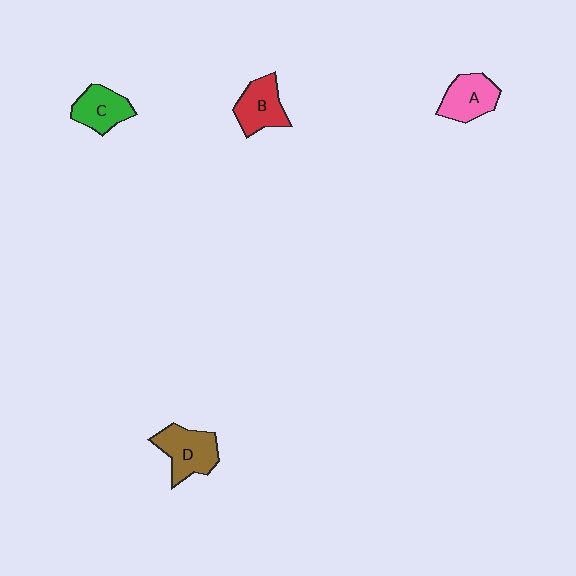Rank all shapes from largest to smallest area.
From largest to smallest: D (brown), A (pink), B (red), C (green).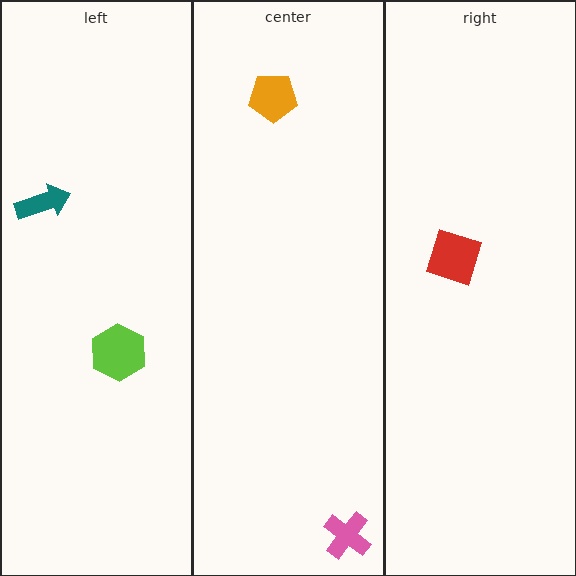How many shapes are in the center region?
2.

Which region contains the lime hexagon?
The left region.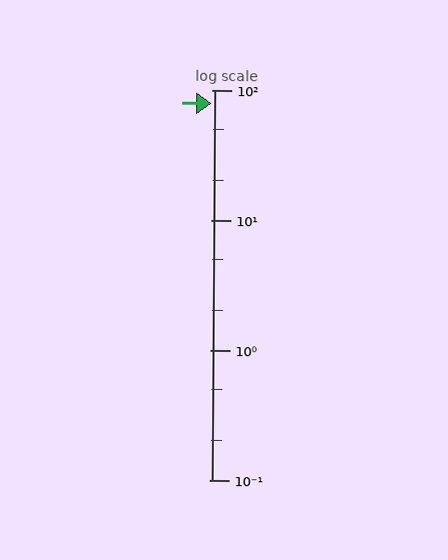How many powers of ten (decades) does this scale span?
The scale spans 3 decades, from 0.1 to 100.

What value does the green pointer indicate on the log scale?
The pointer indicates approximately 79.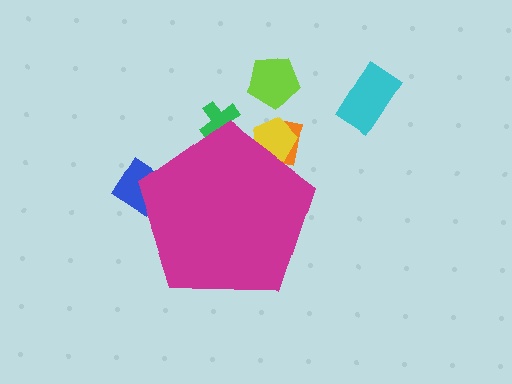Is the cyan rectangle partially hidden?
No, the cyan rectangle is fully visible.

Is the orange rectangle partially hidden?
Yes, the orange rectangle is partially hidden behind the magenta pentagon.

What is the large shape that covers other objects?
A magenta pentagon.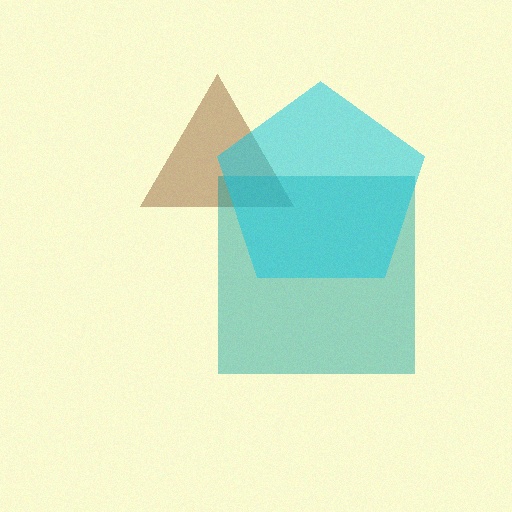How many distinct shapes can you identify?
There are 3 distinct shapes: a brown triangle, a teal square, a cyan pentagon.